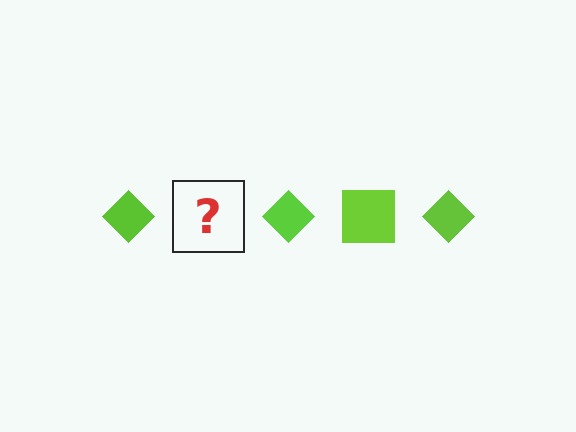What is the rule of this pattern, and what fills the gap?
The rule is that the pattern cycles through diamond, square shapes in lime. The gap should be filled with a lime square.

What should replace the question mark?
The question mark should be replaced with a lime square.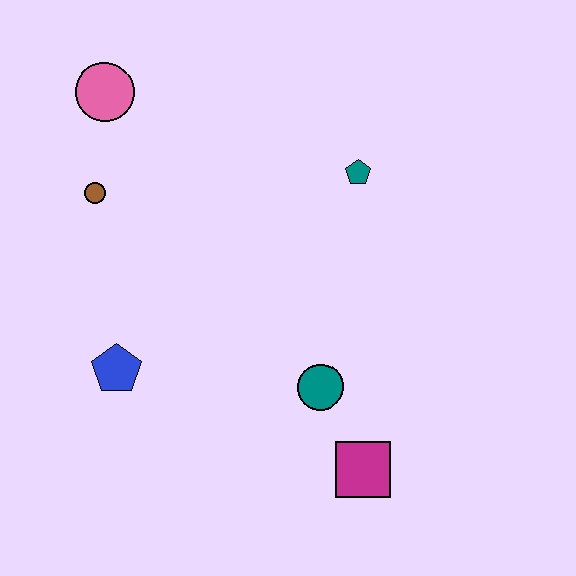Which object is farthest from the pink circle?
The magenta square is farthest from the pink circle.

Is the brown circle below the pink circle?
Yes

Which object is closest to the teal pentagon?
The teal circle is closest to the teal pentagon.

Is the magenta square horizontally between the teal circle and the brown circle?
No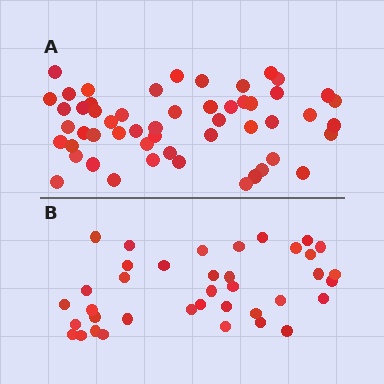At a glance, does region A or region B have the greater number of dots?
Region A (the top region) has more dots.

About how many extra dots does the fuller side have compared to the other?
Region A has approximately 15 more dots than region B.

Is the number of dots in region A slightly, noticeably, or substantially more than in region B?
Region A has noticeably more, but not dramatically so. The ratio is roughly 1.4 to 1.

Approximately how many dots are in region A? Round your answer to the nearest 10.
About 50 dots. (The exact count is 53, which rounds to 50.)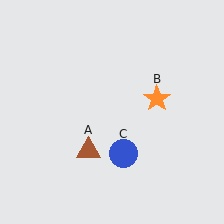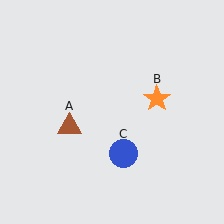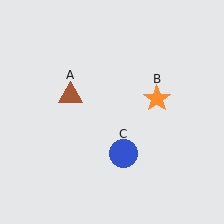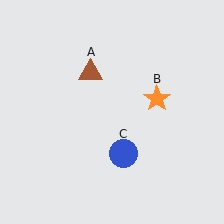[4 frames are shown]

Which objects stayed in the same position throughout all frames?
Orange star (object B) and blue circle (object C) remained stationary.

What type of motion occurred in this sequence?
The brown triangle (object A) rotated clockwise around the center of the scene.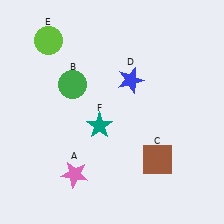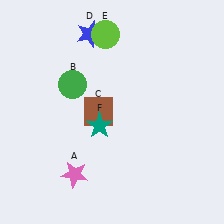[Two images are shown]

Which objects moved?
The objects that moved are: the brown square (C), the blue star (D), the lime circle (E).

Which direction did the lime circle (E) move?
The lime circle (E) moved right.